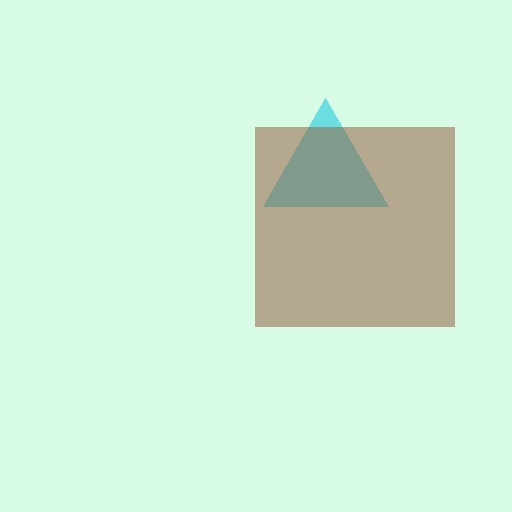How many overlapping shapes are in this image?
There are 2 overlapping shapes in the image.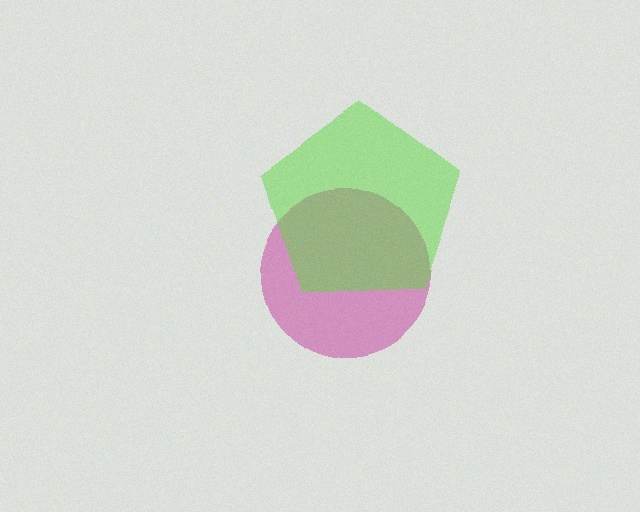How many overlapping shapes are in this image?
There are 2 overlapping shapes in the image.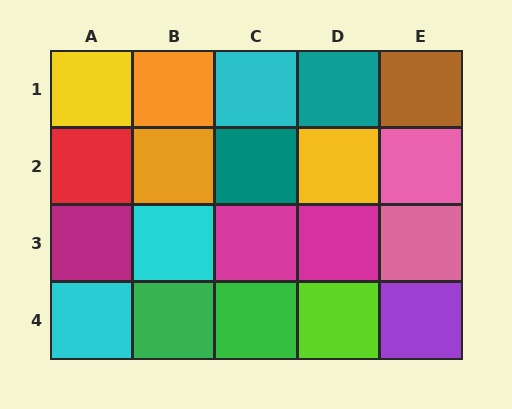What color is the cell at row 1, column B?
Orange.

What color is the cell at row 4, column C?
Green.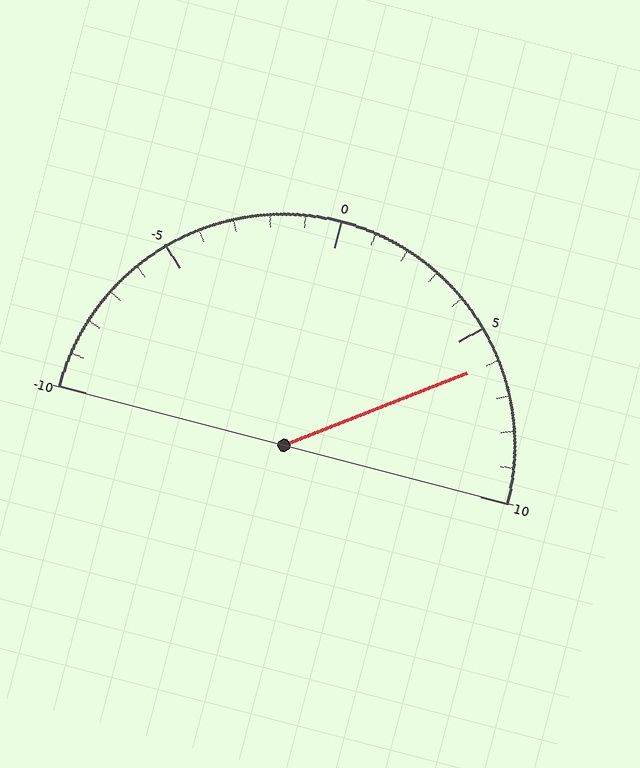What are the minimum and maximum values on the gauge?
The gauge ranges from -10 to 10.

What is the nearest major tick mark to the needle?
The nearest major tick mark is 5.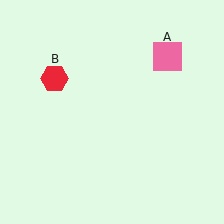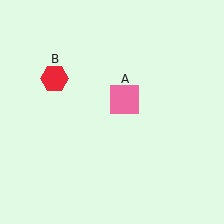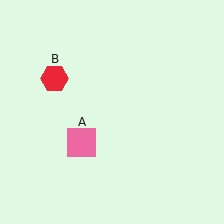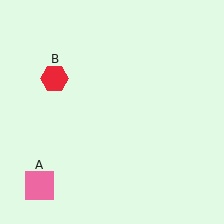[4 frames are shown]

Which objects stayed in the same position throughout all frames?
Red hexagon (object B) remained stationary.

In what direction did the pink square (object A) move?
The pink square (object A) moved down and to the left.